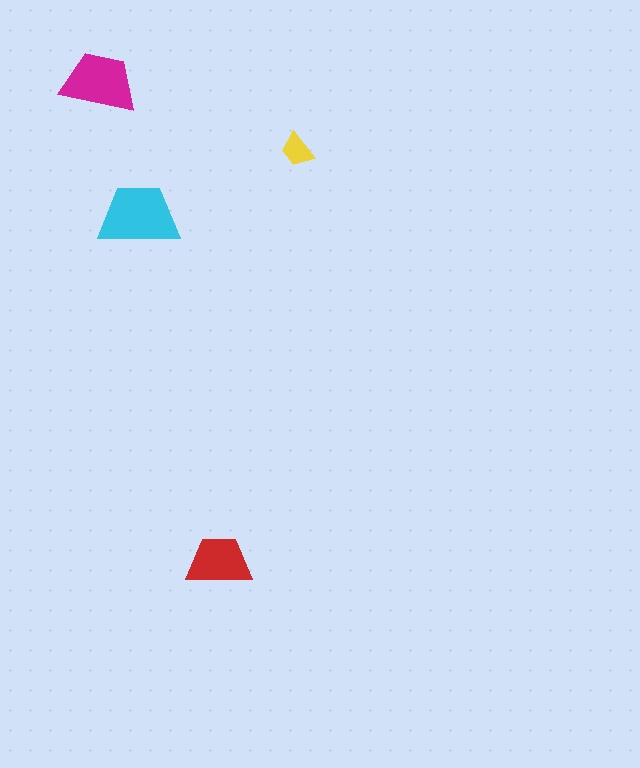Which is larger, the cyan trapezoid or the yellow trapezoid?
The cyan one.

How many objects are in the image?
There are 4 objects in the image.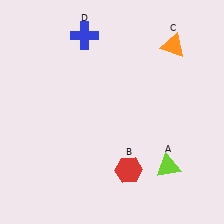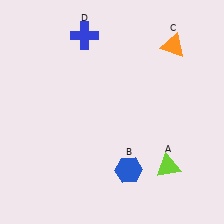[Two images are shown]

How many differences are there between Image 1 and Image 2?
There is 1 difference between the two images.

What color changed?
The hexagon (B) changed from red in Image 1 to blue in Image 2.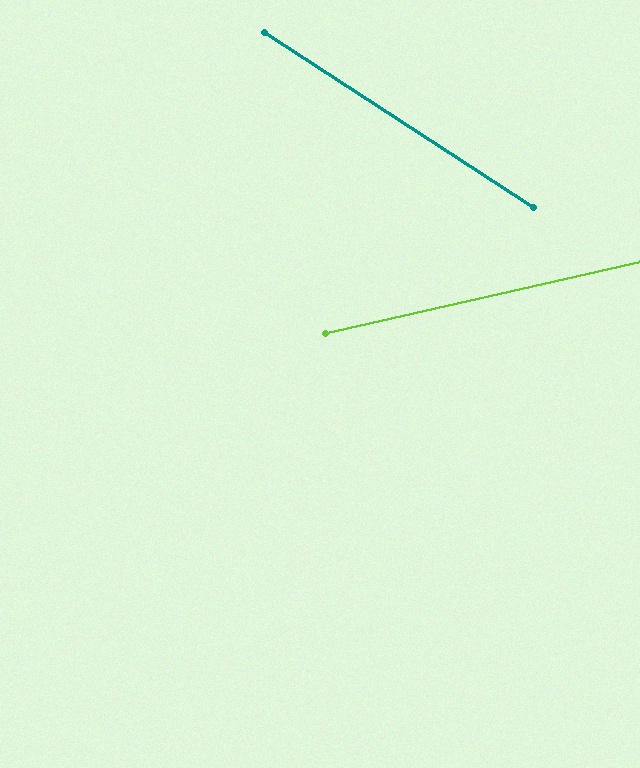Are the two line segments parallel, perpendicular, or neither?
Neither parallel nor perpendicular — they differ by about 46°.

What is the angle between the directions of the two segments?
Approximately 46 degrees.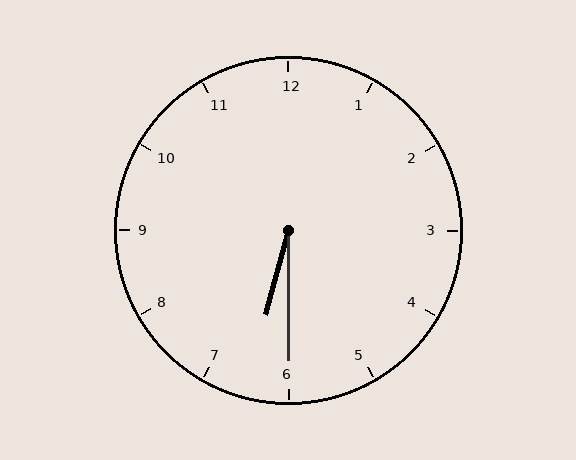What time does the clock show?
6:30.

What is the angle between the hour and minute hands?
Approximately 15 degrees.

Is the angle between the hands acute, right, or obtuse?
It is acute.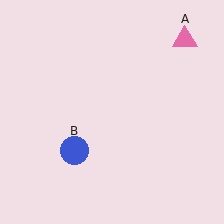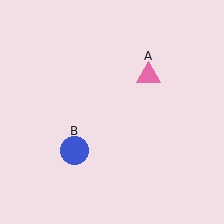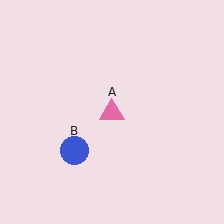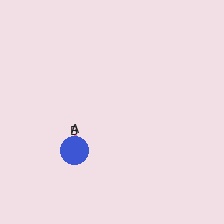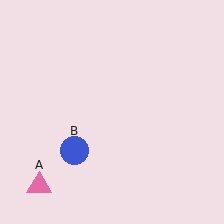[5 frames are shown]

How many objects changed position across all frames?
1 object changed position: pink triangle (object A).